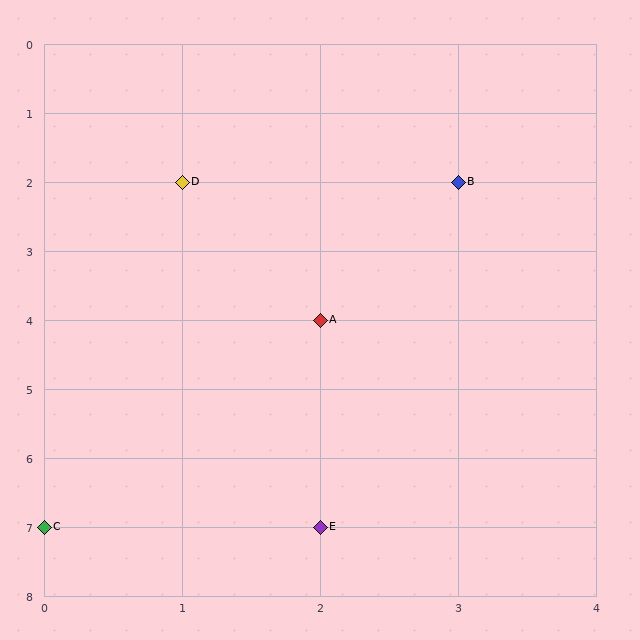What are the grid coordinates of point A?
Point A is at grid coordinates (2, 4).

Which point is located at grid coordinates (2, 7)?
Point E is at (2, 7).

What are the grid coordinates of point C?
Point C is at grid coordinates (0, 7).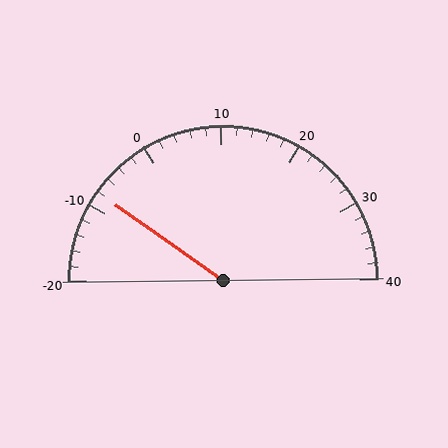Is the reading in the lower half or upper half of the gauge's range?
The reading is in the lower half of the range (-20 to 40).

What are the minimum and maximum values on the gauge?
The gauge ranges from -20 to 40.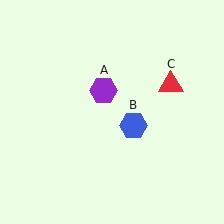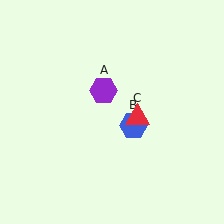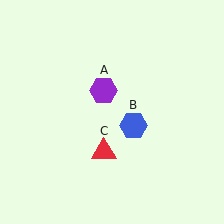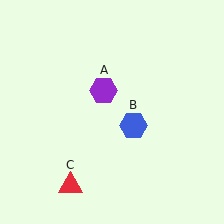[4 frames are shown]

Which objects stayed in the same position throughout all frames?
Purple hexagon (object A) and blue hexagon (object B) remained stationary.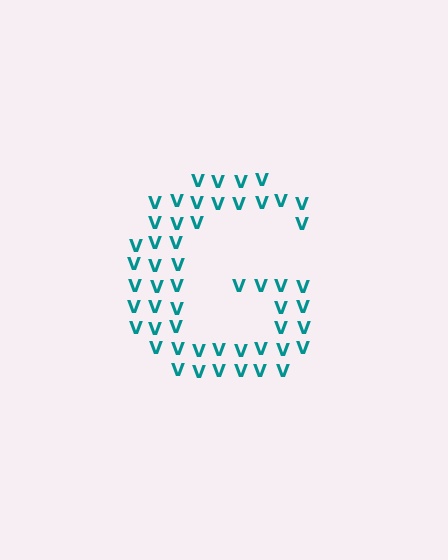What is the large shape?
The large shape is the letter G.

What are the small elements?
The small elements are letter V's.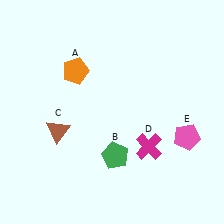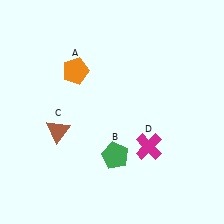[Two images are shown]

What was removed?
The pink pentagon (E) was removed in Image 2.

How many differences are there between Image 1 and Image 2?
There is 1 difference between the two images.